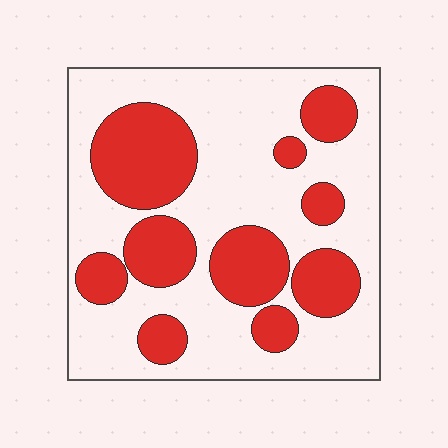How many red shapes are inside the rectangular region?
10.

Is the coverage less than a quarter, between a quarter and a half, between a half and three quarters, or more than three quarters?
Between a quarter and a half.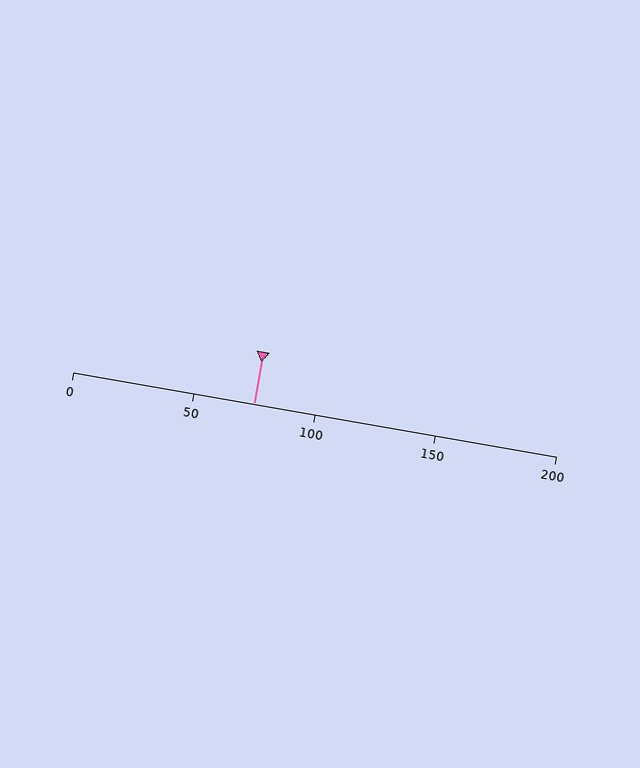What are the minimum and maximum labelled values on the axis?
The axis runs from 0 to 200.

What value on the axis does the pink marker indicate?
The marker indicates approximately 75.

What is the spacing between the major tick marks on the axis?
The major ticks are spaced 50 apart.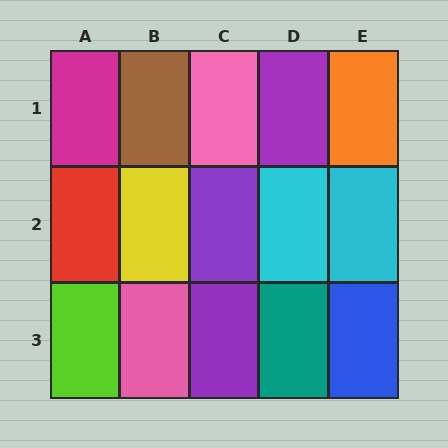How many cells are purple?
3 cells are purple.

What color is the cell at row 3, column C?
Purple.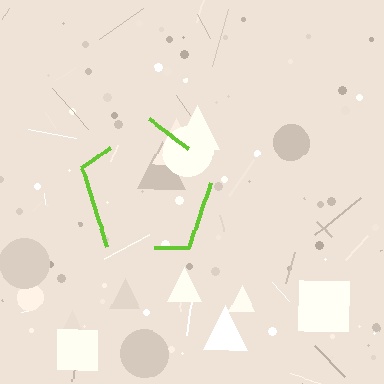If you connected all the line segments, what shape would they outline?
They would outline a pentagon.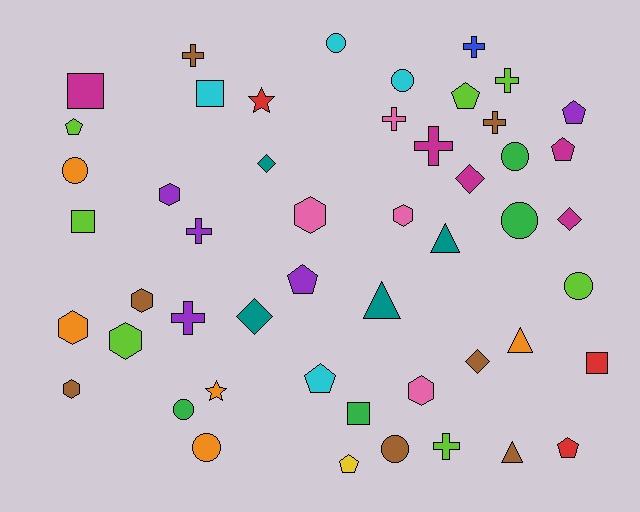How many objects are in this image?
There are 50 objects.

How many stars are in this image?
There are 2 stars.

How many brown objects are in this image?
There are 7 brown objects.